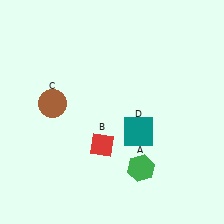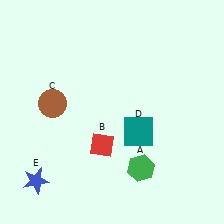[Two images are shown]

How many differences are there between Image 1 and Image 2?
There is 1 difference between the two images.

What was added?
A blue star (E) was added in Image 2.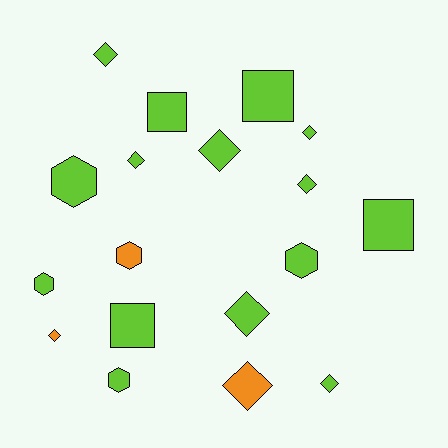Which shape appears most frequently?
Diamond, with 9 objects.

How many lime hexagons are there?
There are 4 lime hexagons.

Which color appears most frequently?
Lime, with 15 objects.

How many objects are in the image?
There are 18 objects.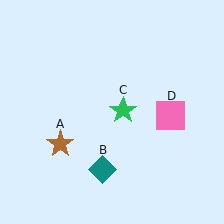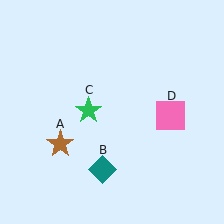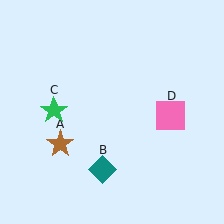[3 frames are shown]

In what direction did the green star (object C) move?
The green star (object C) moved left.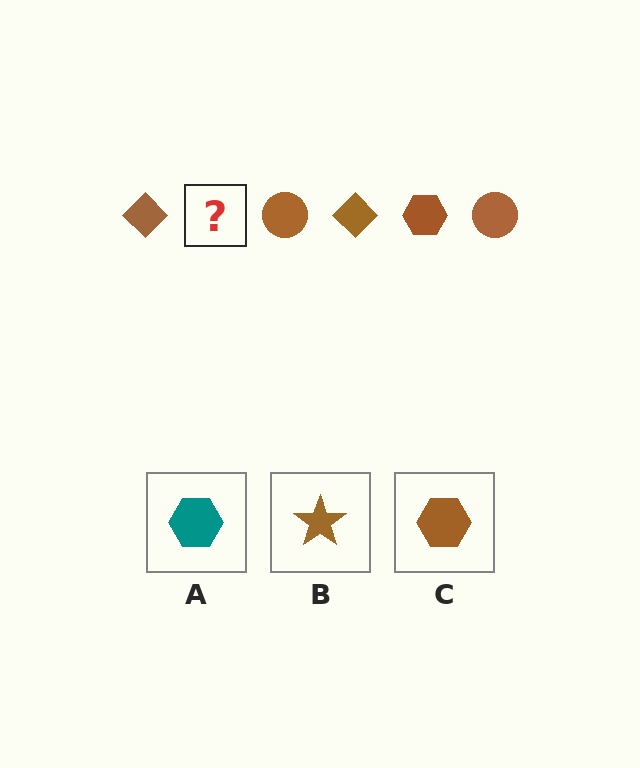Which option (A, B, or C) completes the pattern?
C.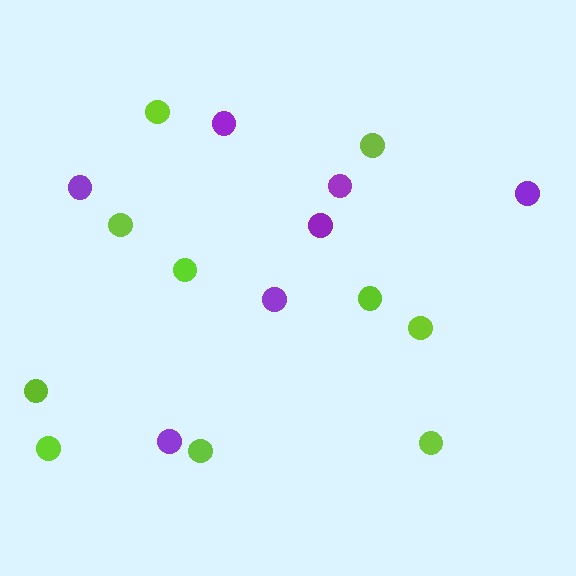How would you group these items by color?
There are 2 groups: one group of purple circles (7) and one group of lime circles (10).